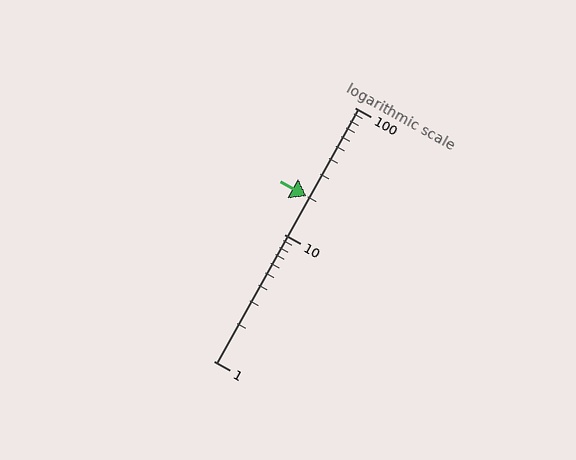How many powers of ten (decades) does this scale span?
The scale spans 2 decades, from 1 to 100.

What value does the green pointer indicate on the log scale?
The pointer indicates approximately 20.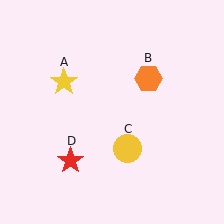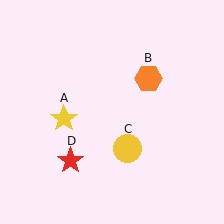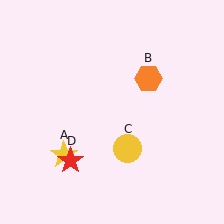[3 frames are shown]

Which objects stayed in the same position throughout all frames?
Orange hexagon (object B) and yellow circle (object C) and red star (object D) remained stationary.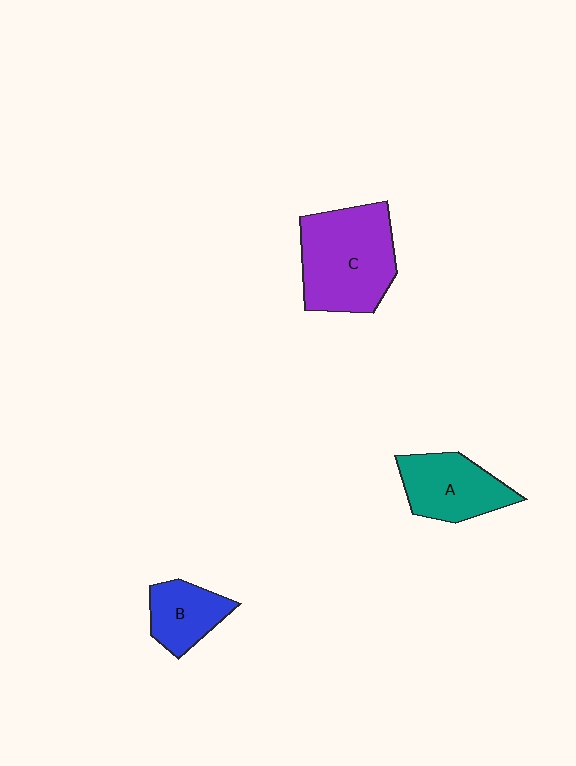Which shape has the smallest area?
Shape B (blue).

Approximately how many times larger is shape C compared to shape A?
Approximately 1.5 times.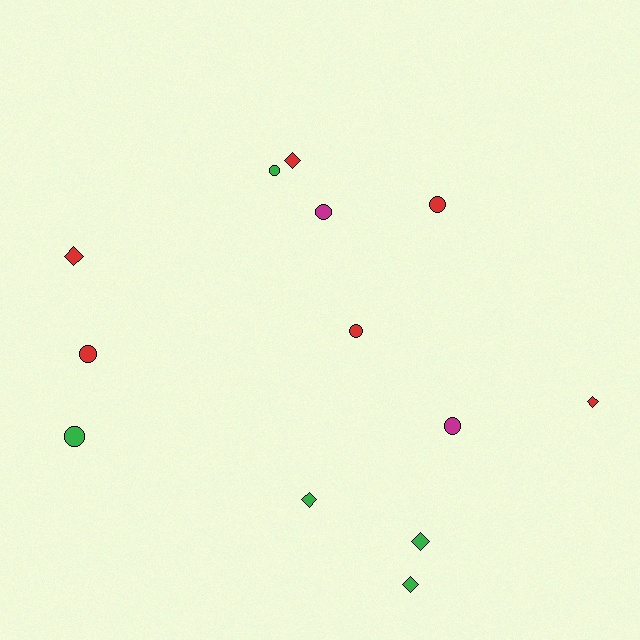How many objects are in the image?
There are 13 objects.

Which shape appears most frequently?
Circle, with 7 objects.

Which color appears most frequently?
Red, with 6 objects.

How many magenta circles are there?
There are 2 magenta circles.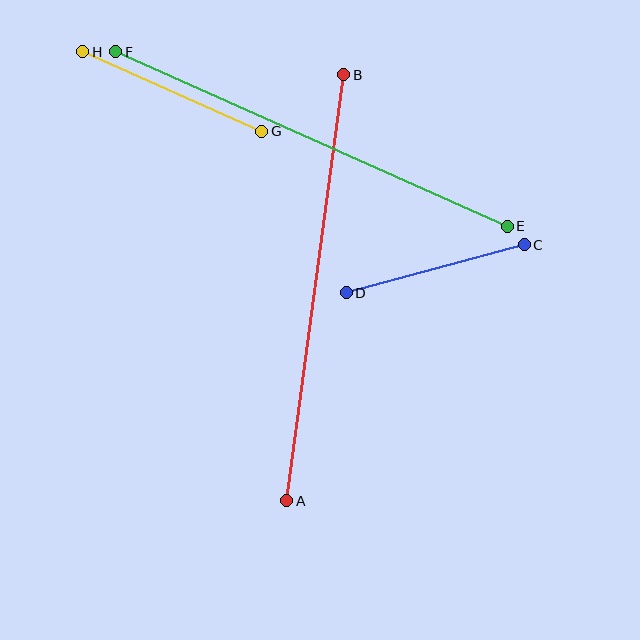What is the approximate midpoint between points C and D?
The midpoint is at approximately (435, 269) pixels.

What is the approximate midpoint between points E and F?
The midpoint is at approximately (311, 139) pixels.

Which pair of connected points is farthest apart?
Points A and B are farthest apart.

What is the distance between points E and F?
The distance is approximately 429 pixels.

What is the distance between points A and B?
The distance is approximately 430 pixels.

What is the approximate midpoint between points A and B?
The midpoint is at approximately (315, 288) pixels.